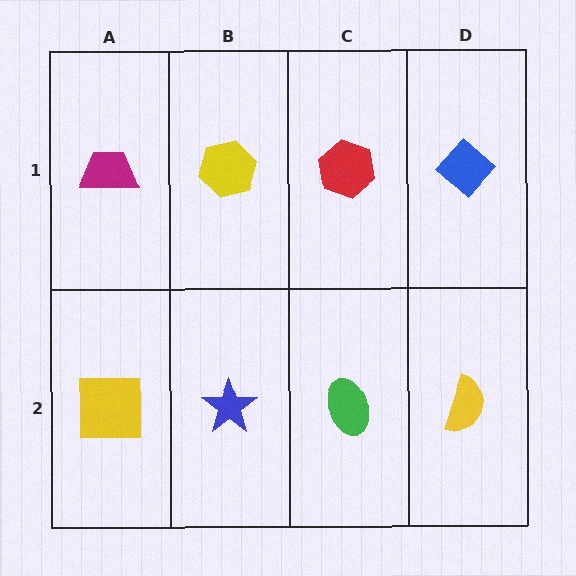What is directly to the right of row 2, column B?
A green ellipse.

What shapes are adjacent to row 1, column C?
A green ellipse (row 2, column C), a yellow hexagon (row 1, column B), a blue diamond (row 1, column D).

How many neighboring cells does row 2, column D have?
2.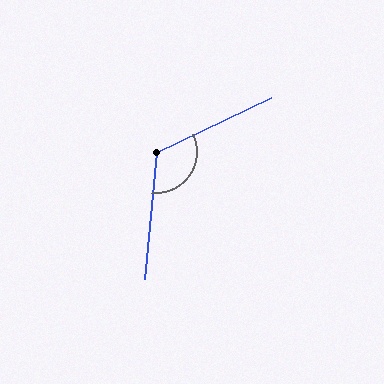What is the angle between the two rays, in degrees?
Approximately 120 degrees.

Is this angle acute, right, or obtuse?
It is obtuse.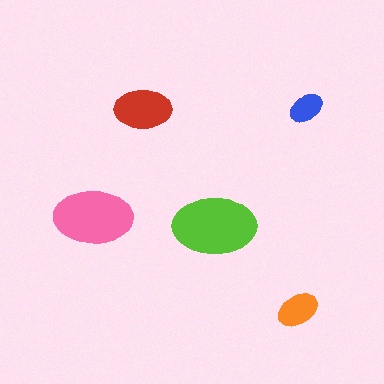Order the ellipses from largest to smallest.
the lime one, the pink one, the red one, the orange one, the blue one.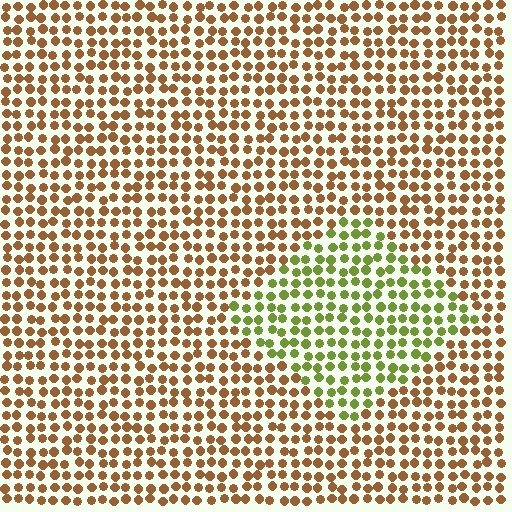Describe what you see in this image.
The image is filled with small brown elements in a uniform arrangement. A diamond-shaped region is visible where the elements are tinted to a slightly different hue, forming a subtle color boundary.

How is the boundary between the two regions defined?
The boundary is defined purely by a slight shift in hue (about 59 degrees). Spacing, size, and orientation are identical on both sides.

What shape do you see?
I see a diamond.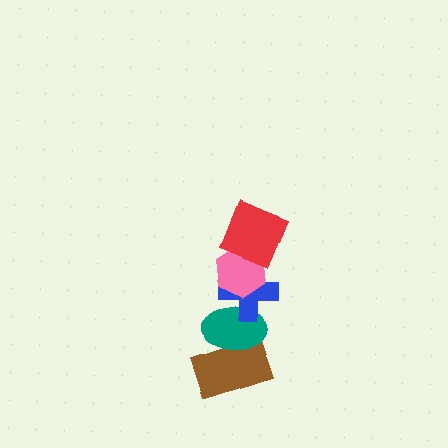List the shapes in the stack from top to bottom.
From top to bottom: the red square, the pink hexagon, the blue cross, the teal ellipse, the brown rectangle.